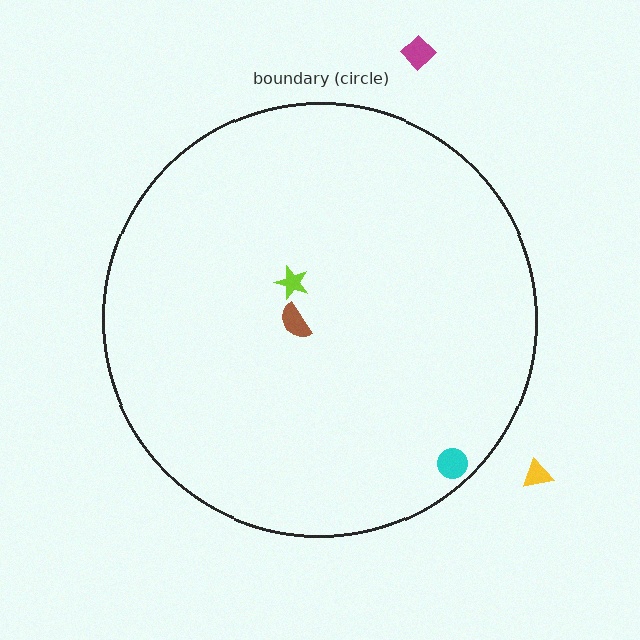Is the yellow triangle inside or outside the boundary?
Outside.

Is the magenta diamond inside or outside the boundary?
Outside.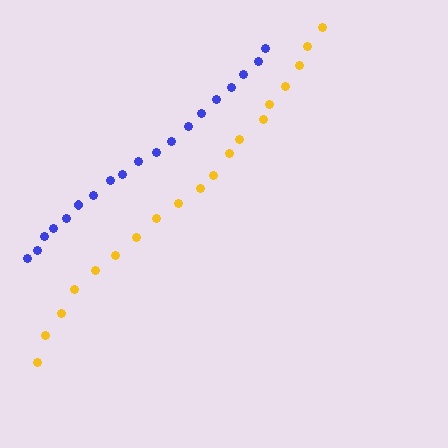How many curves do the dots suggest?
There are 2 distinct paths.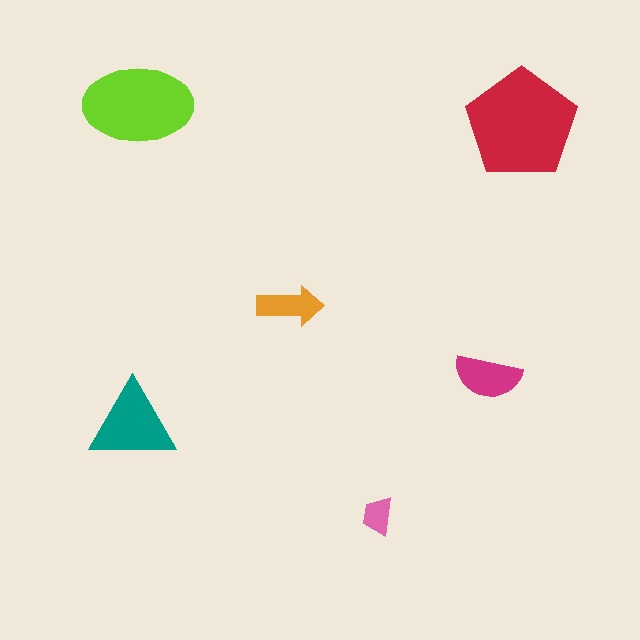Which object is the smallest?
The pink trapezoid.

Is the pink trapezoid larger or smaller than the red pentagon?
Smaller.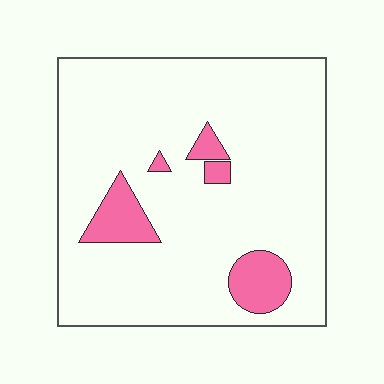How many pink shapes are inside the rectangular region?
5.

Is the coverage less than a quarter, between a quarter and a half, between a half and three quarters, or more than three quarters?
Less than a quarter.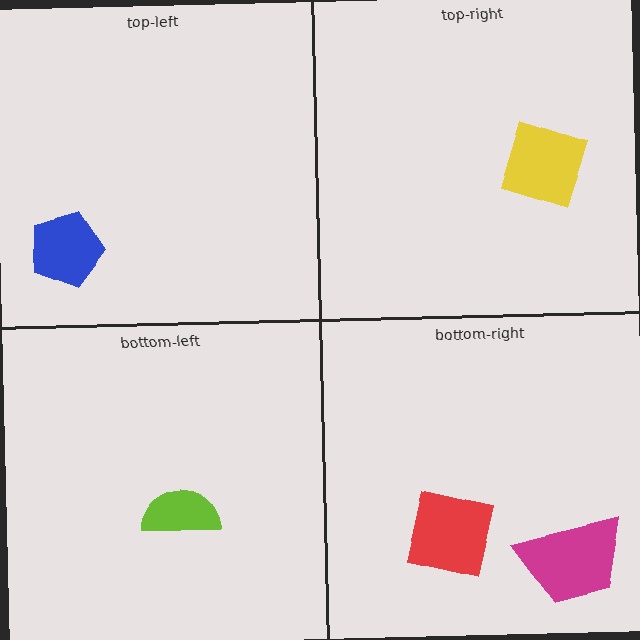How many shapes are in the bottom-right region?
2.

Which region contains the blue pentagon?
The top-left region.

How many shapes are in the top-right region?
1.